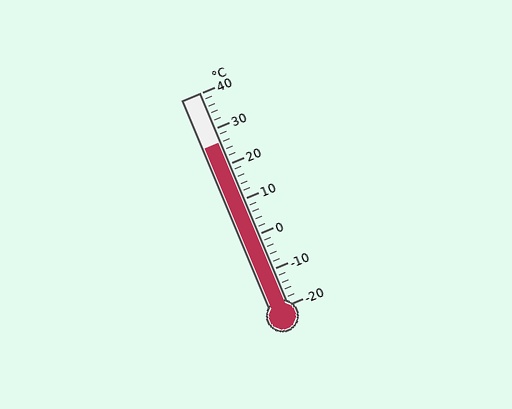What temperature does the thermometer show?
The thermometer shows approximately 26°C.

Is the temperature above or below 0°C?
The temperature is above 0°C.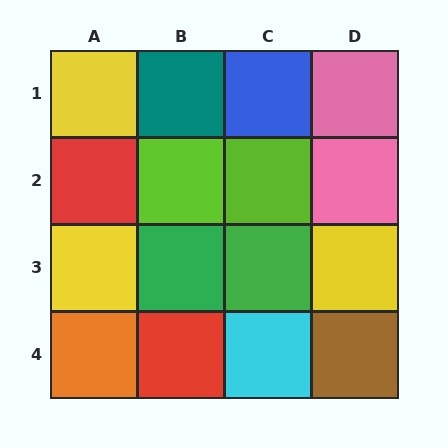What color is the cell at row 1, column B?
Teal.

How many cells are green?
2 cells are green.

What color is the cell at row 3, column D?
Yellow.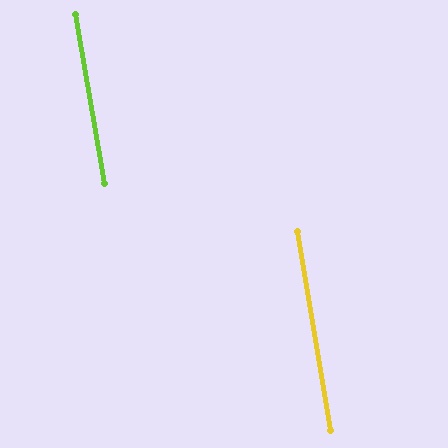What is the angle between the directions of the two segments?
Approximately 0 degrees.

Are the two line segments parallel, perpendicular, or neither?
Parallel — their directions differ by only 0.2°.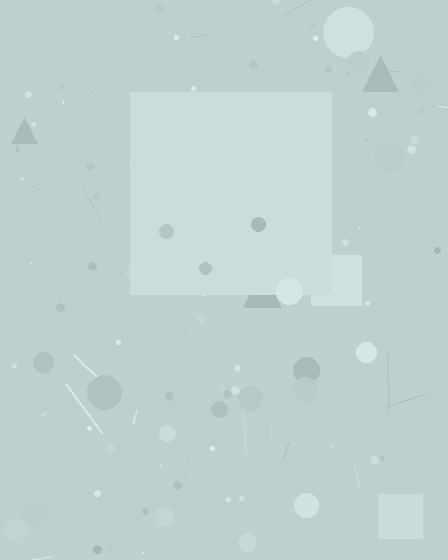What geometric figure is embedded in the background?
A square is embedded in the background.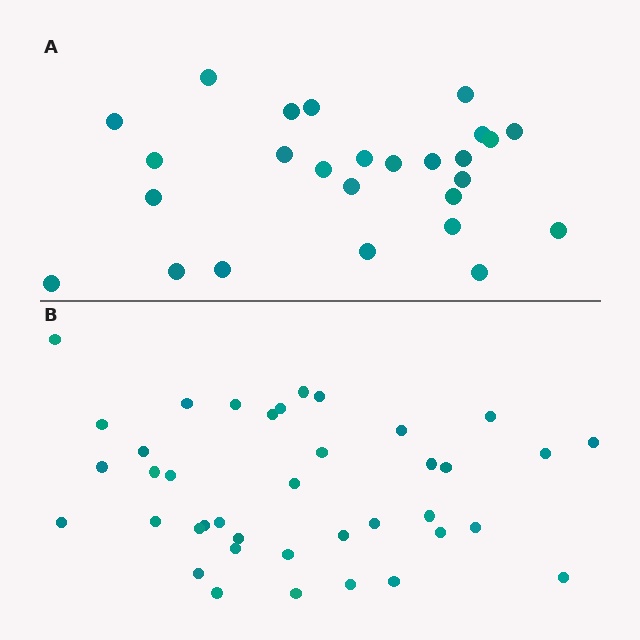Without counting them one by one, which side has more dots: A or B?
Region B (the bottom region) has more dots.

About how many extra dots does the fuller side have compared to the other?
Region B has approximately 15 more dots than region A.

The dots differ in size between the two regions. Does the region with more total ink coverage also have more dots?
No. Region A has more total ink coverage because its dots are larger, but region B actually contains more individual dots. Total area can be misleading — the number of items is what matters here.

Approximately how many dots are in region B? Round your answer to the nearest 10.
About 40 dots. (The exact count is 39, which rounds to 40.)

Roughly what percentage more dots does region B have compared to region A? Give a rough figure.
About 50% more.